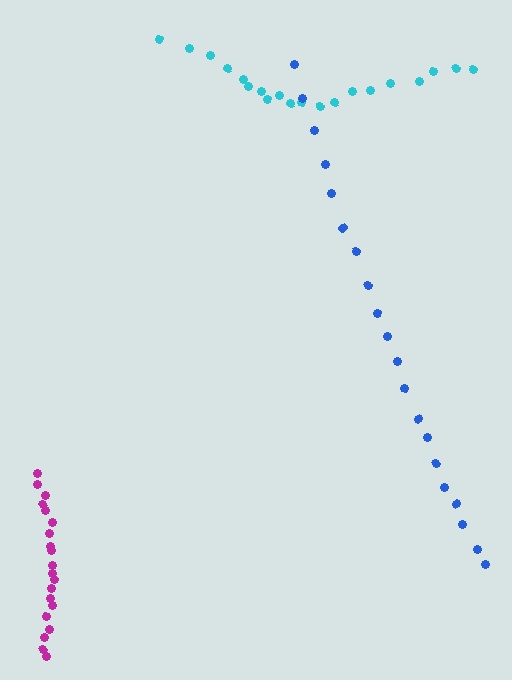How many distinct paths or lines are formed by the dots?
There are 3 distinct paths.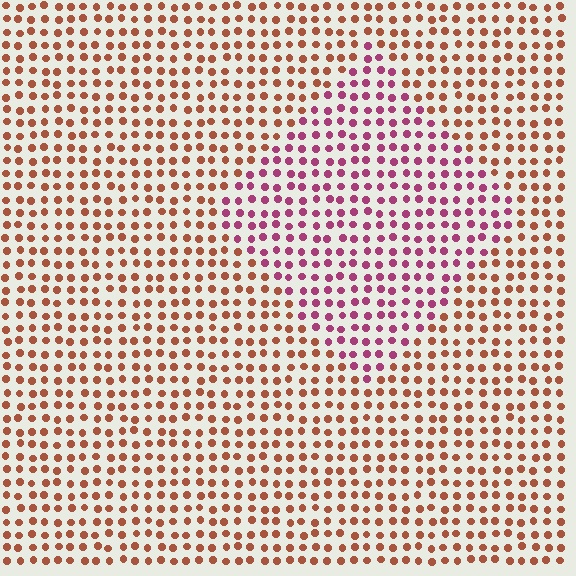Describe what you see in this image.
The image is filled with small brown elements in a uniform arrangement. A diamond-shaped region is visible where the elements are tinted to a slightly different hue, forming a subtle color boundary.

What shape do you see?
I see a diamond.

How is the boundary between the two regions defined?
The boundary is defined purely by a slight shift in hue (about 47 degrees). Spacing, size, and orientation are identical on both sides.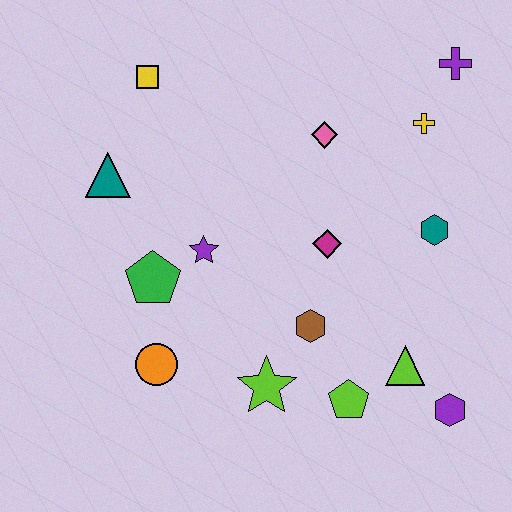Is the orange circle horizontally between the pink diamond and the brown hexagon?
No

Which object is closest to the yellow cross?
The purple cross is closest to the yellow cross.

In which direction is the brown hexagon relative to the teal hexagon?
The brown hexagon is to the left of the teal hexagon.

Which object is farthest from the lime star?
The purple cross is farthest from the lime star.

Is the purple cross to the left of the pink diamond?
No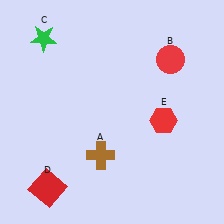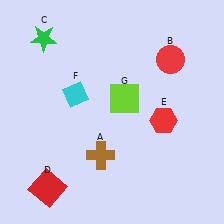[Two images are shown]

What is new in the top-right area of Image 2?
A lime square (G) was added in the top-right area of Image 2.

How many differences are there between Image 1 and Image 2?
There are 2 differences between the two images.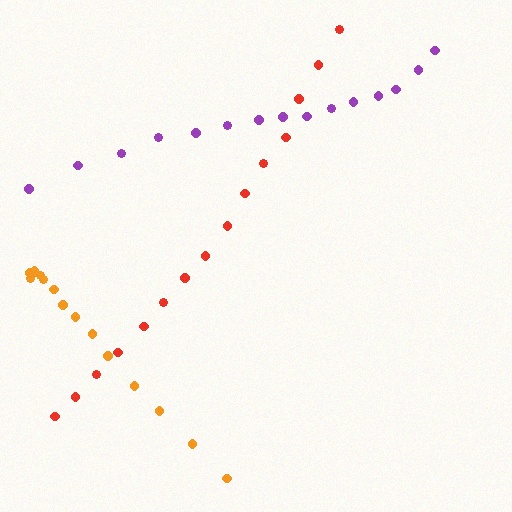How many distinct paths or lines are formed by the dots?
There are 3 distinct paths.